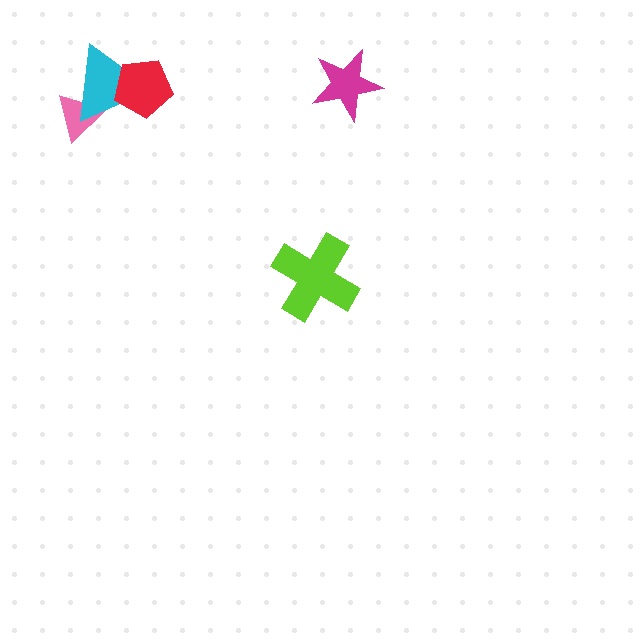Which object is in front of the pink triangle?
The cyan triangle is in front of the pink triangle.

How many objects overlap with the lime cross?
0 objects overlap with the lime cross.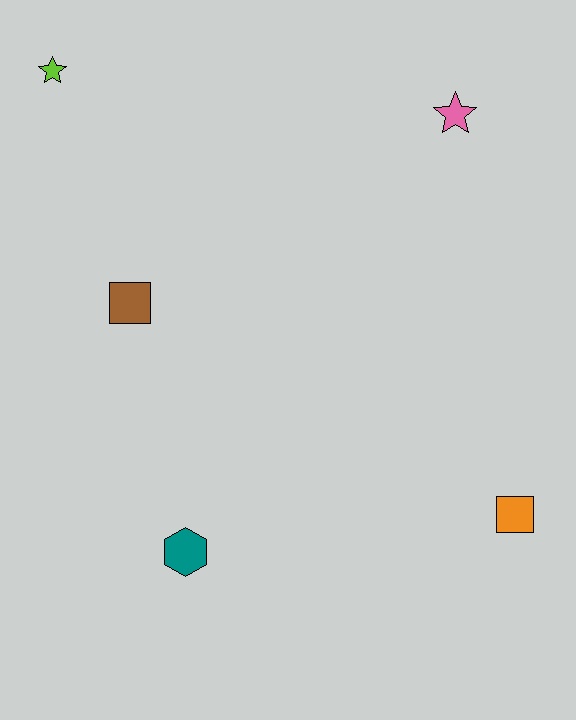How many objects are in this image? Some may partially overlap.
There are 5 objects.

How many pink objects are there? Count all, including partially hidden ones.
There is 1 pink object.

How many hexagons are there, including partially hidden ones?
There is 1 hexagon.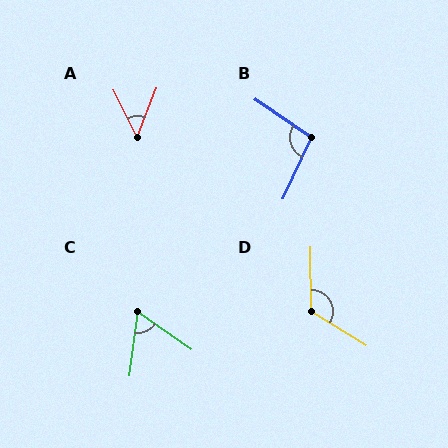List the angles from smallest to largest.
A (48°), C (63°), B (100°), D (122°).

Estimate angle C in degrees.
Approximately 63 degrees.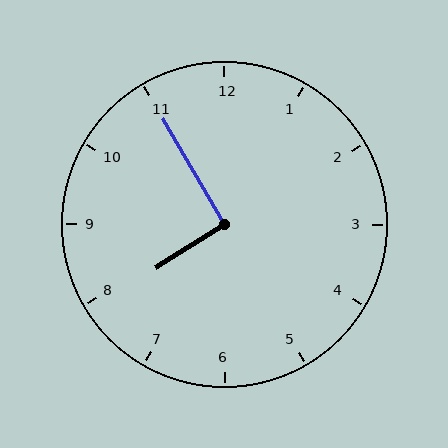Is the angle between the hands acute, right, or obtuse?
It is right.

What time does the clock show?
7:55.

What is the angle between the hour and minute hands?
Approximately 92 degrees.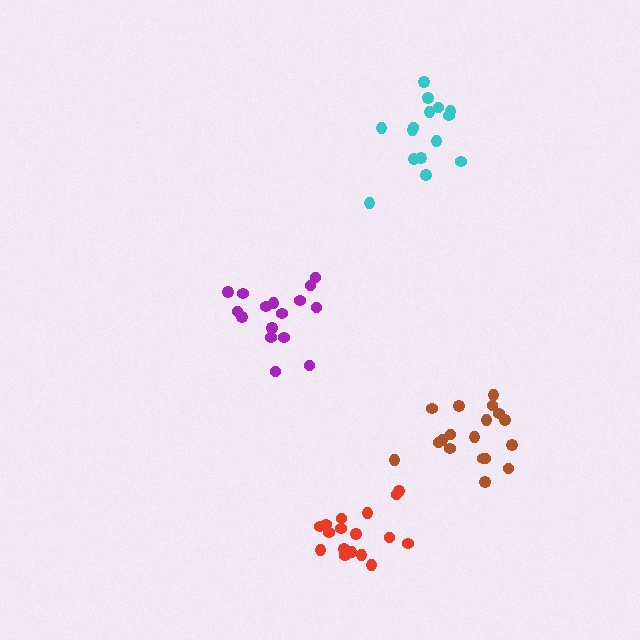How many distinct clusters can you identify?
There are 4 distinct clusters.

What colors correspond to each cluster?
The clusters are colored: purple, cyan, brown, red.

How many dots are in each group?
Group 1: 16 dots, Group 2: 15 dots, Group 3: 18 dots, Group 4: 17 dots (66 total).